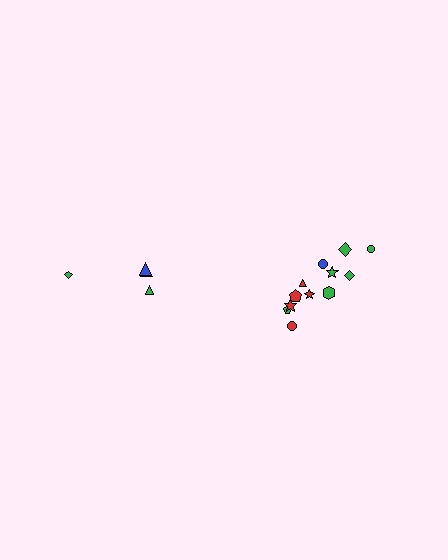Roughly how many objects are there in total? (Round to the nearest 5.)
Roughly 15 objects in total.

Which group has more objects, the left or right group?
The right group.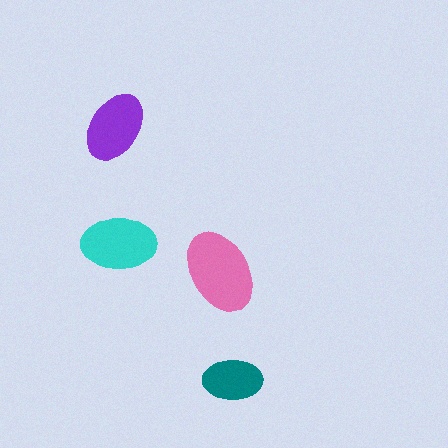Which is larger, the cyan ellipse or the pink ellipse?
The pink one.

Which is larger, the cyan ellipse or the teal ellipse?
The cyan one.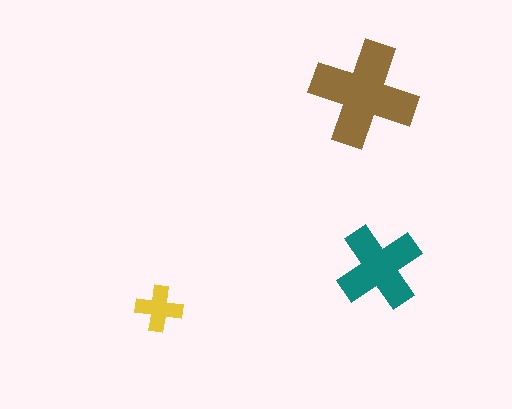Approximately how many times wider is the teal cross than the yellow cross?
About 2 times wider.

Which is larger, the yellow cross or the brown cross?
The brown one.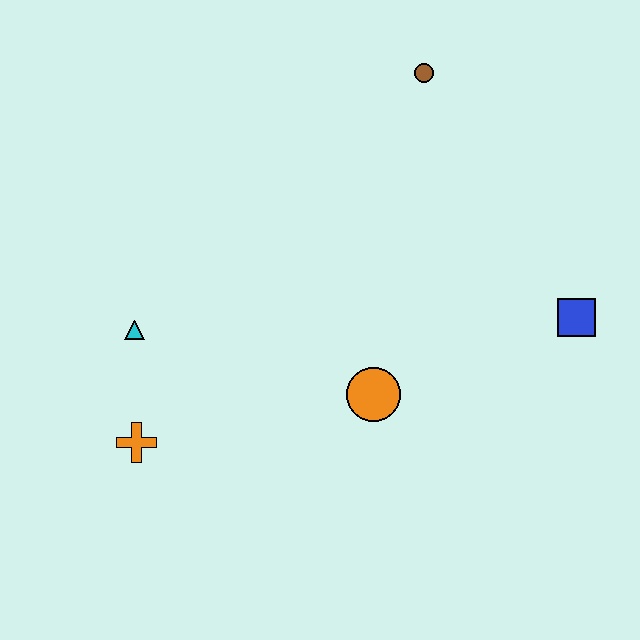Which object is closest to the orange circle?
The blue square is closest to the orange circle.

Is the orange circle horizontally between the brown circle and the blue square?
No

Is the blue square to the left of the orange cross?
No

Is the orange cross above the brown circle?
No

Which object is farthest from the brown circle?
The orange cross is farthest from the brown circle.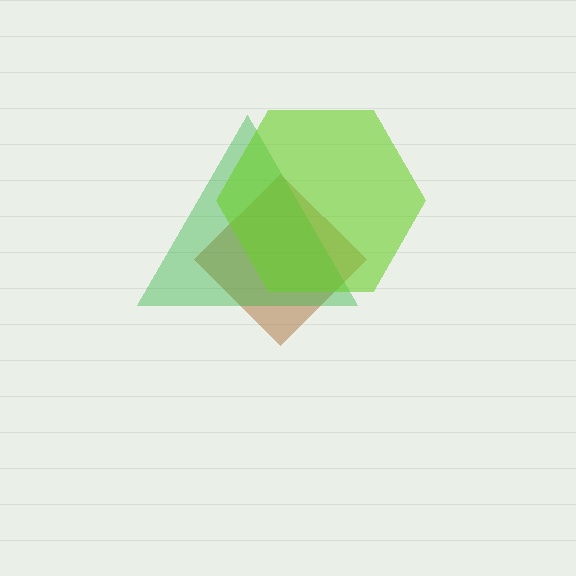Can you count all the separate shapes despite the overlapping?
Yes, there are 3 separate shapes.